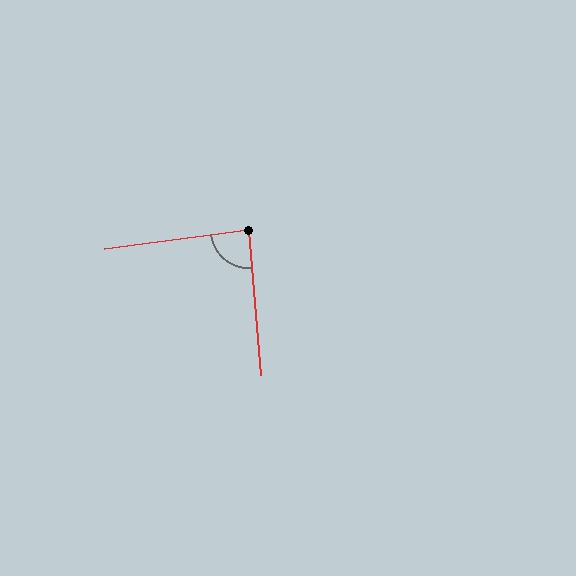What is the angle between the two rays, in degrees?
Approximately 87 degrees.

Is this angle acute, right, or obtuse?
It is approximately a right angle.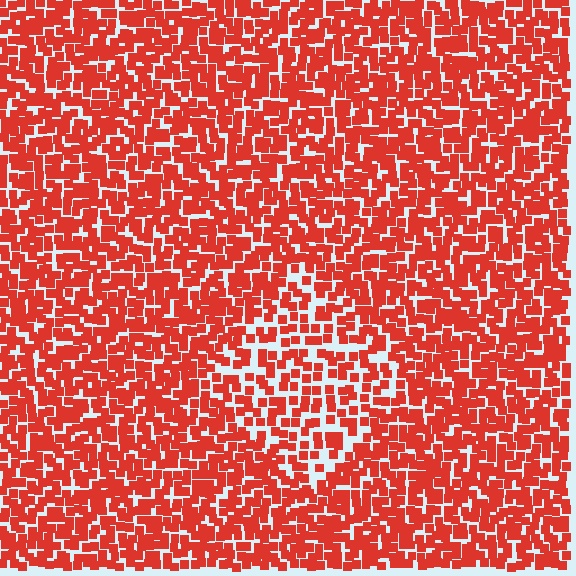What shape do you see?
I see a diamond.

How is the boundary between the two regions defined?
The boundary is defined by a change in element density (approximately 1.6x ratio). All elements are the same color, size, and shape.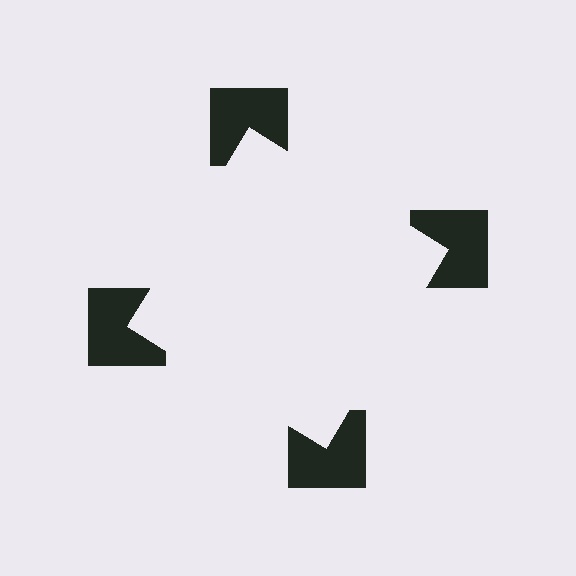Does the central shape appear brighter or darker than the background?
It typically appears slightly brighter than the background, even though no actual brightness change is drawn.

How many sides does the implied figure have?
4 sides.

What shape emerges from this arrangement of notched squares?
An illusory square — its edges are inferred from the aligned wedge cuts in the notched squares, not physically drawn.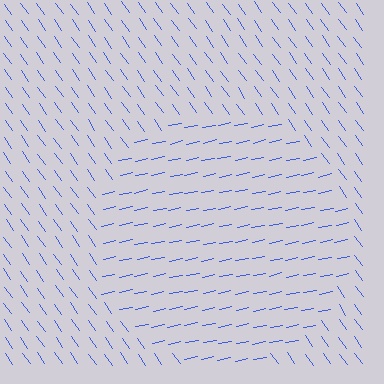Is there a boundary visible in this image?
Yes, there is a texture boundary formed by a change in line orientation.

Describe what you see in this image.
The image is filled with small blue line segments. A circle region in the image has lines oriented differently from the surrounding lines, creating a visible texture boundary.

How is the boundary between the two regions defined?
The boundary is defined purely by a change in line orientation (approximately 67 degrees difference). All lines are the same color and thickness.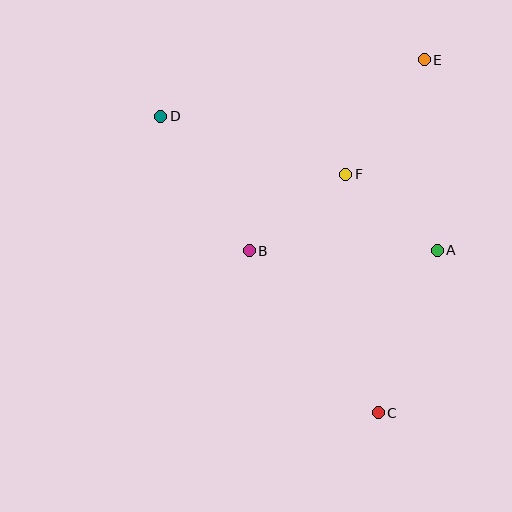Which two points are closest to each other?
Points A and F are closest to each other.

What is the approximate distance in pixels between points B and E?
The distance between B and E is approximately 259 pixels.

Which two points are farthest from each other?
Points C and D are farthest from each other.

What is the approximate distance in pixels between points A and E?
The distance between A and E is approximately 191 pixels.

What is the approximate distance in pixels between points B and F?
The distance between B and F is approximately 123 pixels.